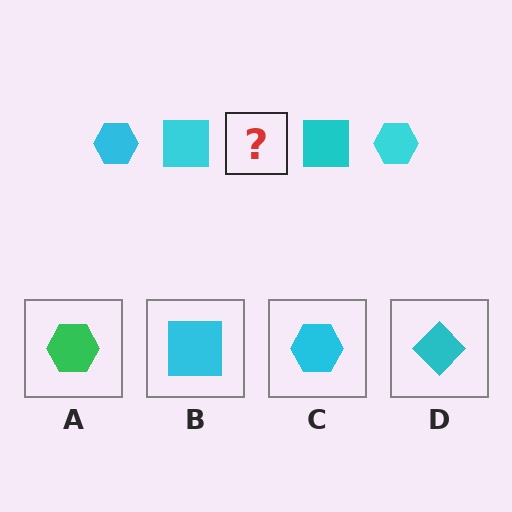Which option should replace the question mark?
Option C.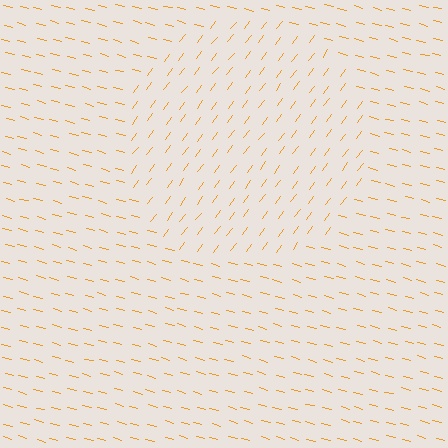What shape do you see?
I see a circle.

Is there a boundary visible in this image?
Yes, there is a texture boundary formed by a change in line orientation.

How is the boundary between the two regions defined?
The boundary is defined purely by a change in line orientation (approximately 68 degrees difference). All lines are the same color and thickness.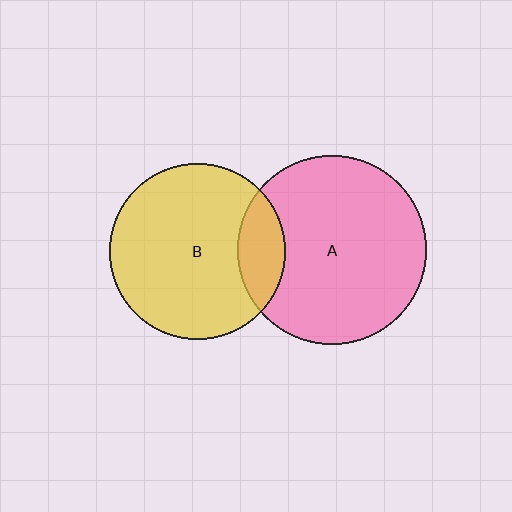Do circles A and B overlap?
Yes.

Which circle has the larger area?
Circle A (pink).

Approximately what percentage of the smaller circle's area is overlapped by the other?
Approximately 15%.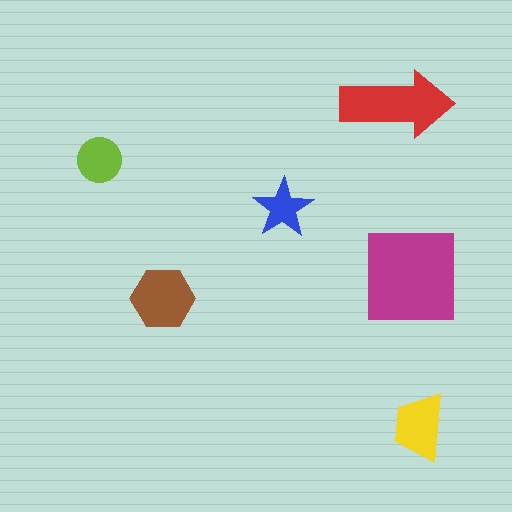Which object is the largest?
The magenta square.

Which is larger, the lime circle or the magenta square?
The magenta square.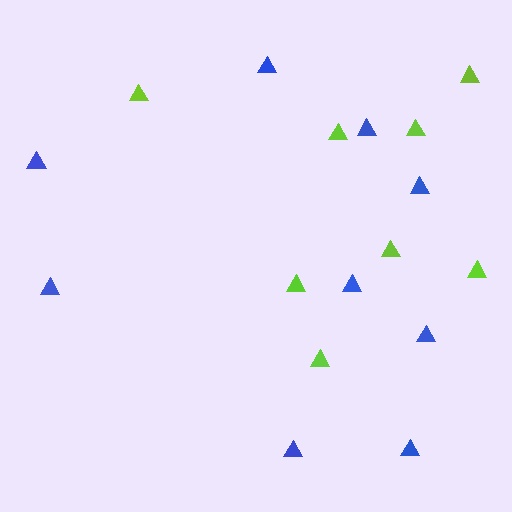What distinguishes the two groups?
There are 2 groups: one group of blue triangles (9) and one group of lime triangles (8).